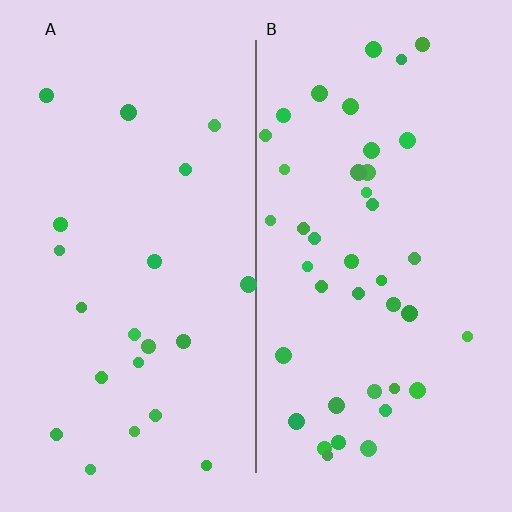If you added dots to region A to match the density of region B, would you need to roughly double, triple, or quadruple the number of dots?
Approximately double.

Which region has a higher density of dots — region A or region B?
B (the right).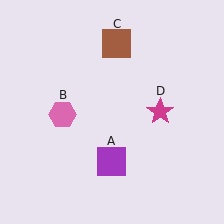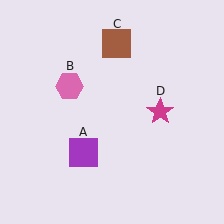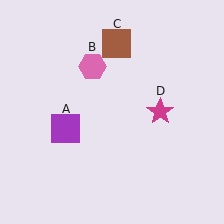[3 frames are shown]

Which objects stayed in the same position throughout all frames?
Brown square (object C) and magenta star (object D) remained stationary.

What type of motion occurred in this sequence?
The purple square (object A), pink hexagon (object B) rotated clockwise around the center of the scene.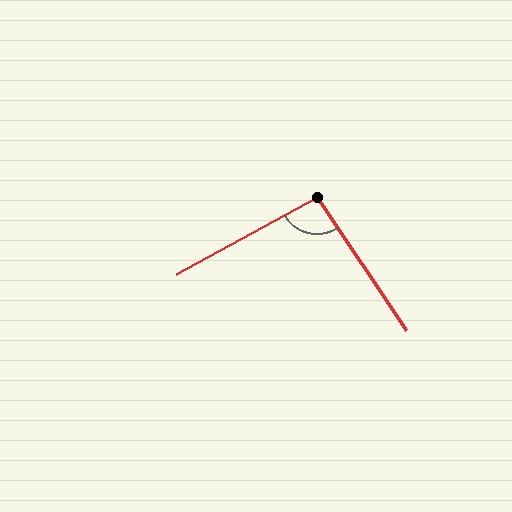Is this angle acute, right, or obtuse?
It is approximately a right angle.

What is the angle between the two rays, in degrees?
Approximately 95 degrees.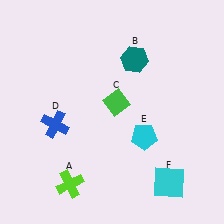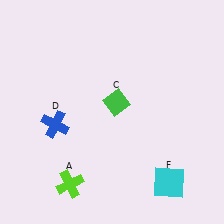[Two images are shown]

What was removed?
The cyan pentagon (E), the teal hexagon (B) were removed in Image 2.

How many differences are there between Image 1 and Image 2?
There are 2 differences between the two images.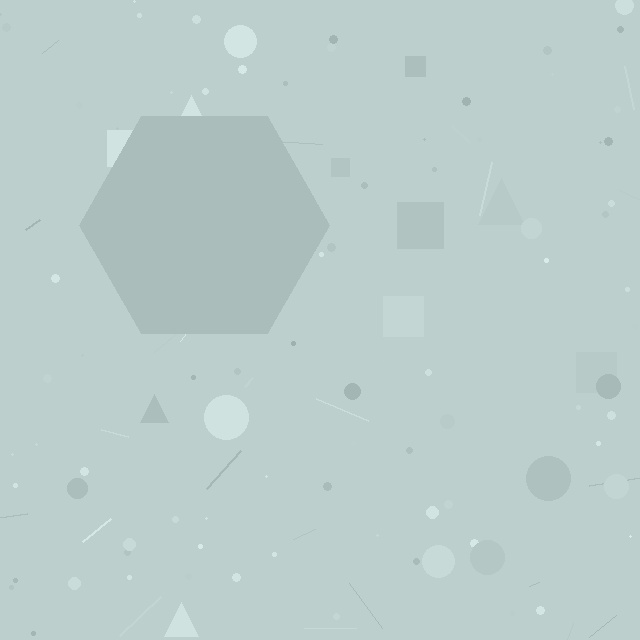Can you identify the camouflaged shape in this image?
The camouflaged shape is a hexagon.